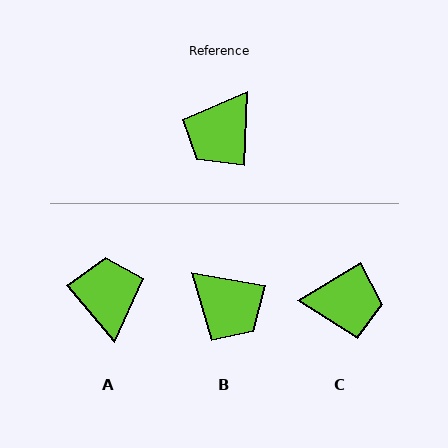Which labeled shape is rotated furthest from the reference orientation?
A, about 138 degrees away.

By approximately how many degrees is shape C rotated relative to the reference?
Approximately 124 degrees counter-clockwise.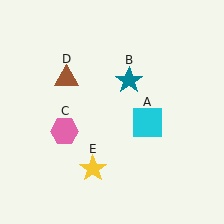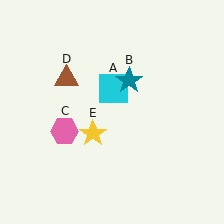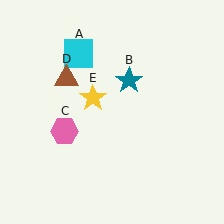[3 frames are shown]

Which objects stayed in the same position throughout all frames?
Teal star (object B) and pink hexagon (object C) and brown triangle (object D) remained stationary.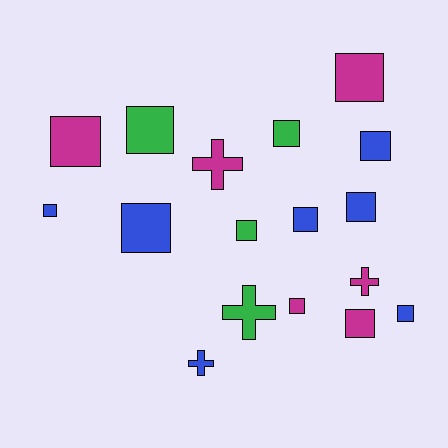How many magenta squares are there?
There are 4 magenta squares.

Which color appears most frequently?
Blue, with 7 objects.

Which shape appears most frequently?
Square, with 13 objects.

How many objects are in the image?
There are 17 objects.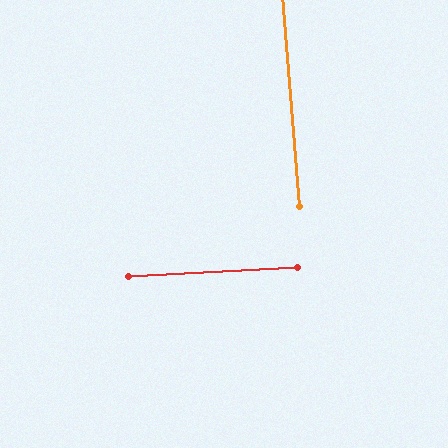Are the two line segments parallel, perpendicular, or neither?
Perpendicular — they meet at approximately 88°.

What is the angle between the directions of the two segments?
Approximately 88 degrees.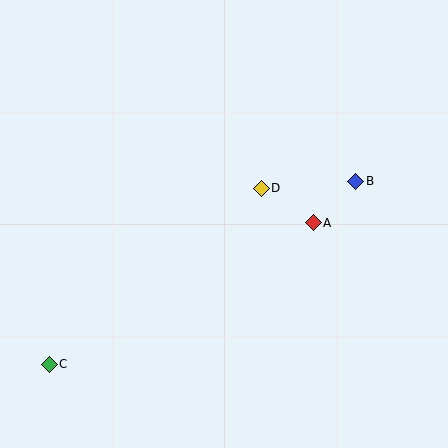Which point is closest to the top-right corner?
Point B is closest to the top-right corner.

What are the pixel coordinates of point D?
Point D is at (261, 188).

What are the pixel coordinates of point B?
Point B is at (356, 181).